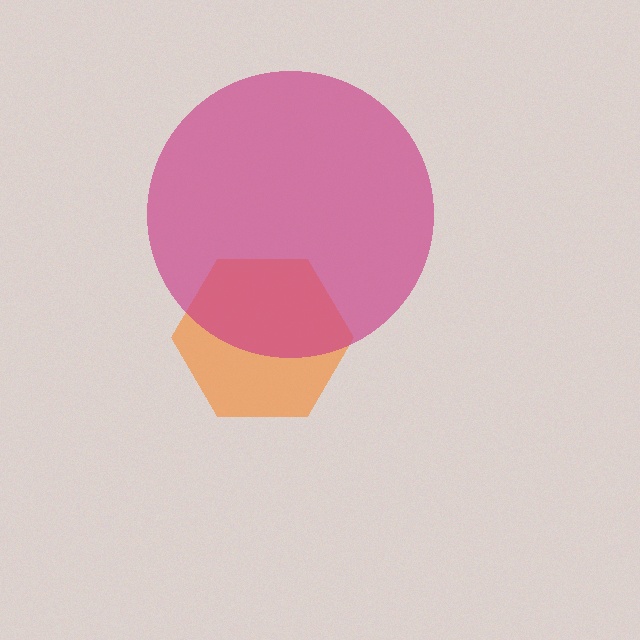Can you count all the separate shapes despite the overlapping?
Yes, there are 2 separate shapes.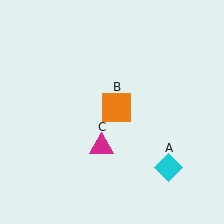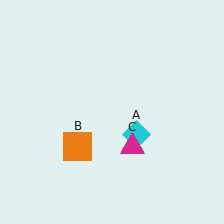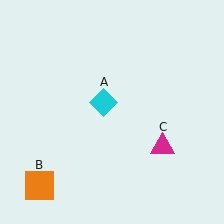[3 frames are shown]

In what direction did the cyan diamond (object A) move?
The cyan diamond (object A) moved up and to the left.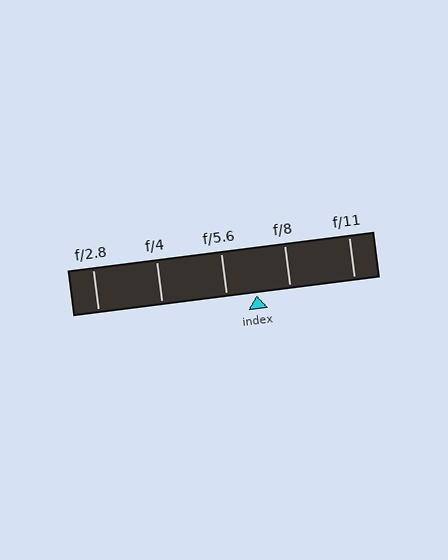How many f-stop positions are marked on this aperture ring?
There are 5 f-stop positions marked.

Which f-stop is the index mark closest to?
The index mark is closest to f/5.6.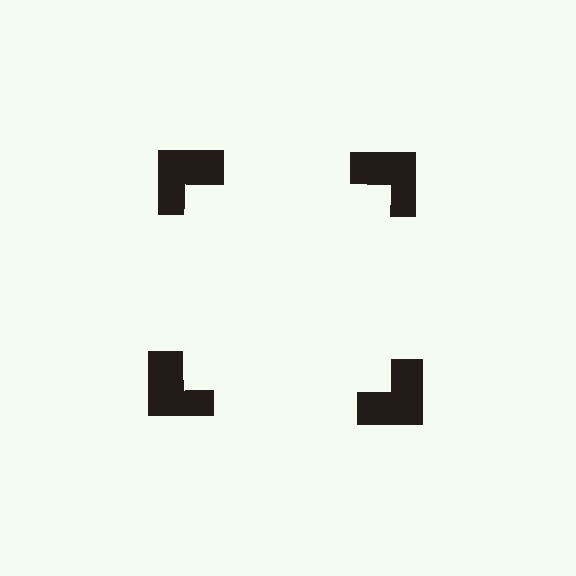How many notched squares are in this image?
There are 4 — one at each vertex of the illusory square.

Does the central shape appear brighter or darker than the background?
It typically appears slightly brighter than the background, even though no actual brightness change is drawn.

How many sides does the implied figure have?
4 sides.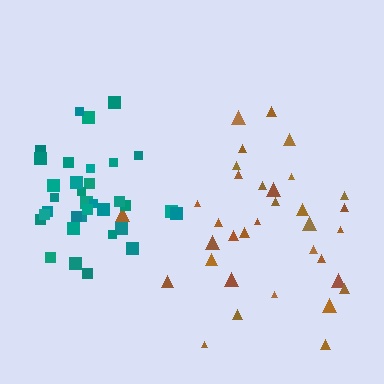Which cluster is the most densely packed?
Teal.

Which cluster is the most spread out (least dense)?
Brown.